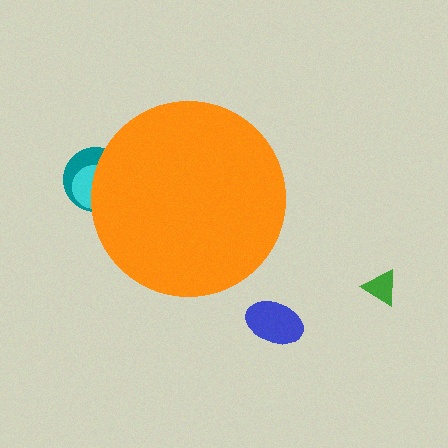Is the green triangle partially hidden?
No, the green triangle is fully visible.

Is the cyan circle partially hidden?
Yes, the cyan circle is partially hidden behind the orange circle.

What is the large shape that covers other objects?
An orange circle.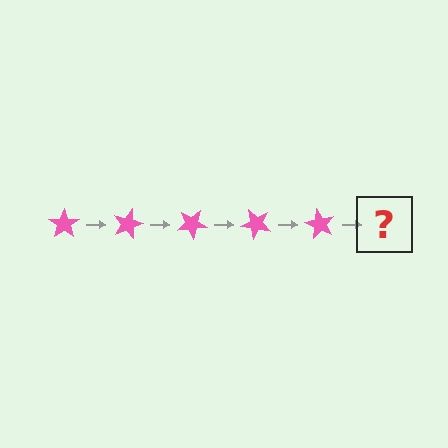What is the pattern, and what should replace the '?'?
The pattern is that the star rotates 15 degrees each step. The '?' should be a pink star rotated 75 degrees.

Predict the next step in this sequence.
The next step is a pink star rotated 75 degrees.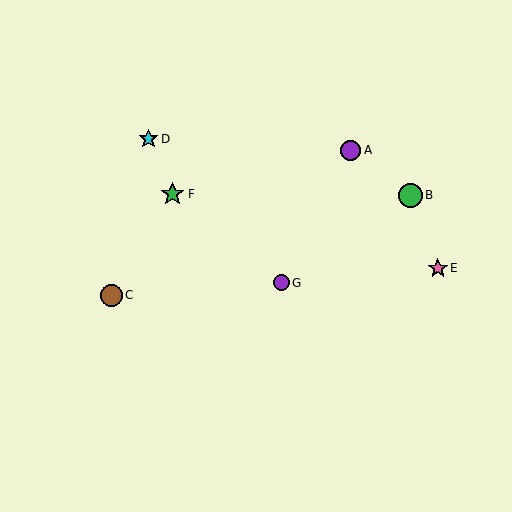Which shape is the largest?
The green star (labeled F) is the largest.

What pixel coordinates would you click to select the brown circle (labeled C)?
Click at (112, 295) to select the brown circle C.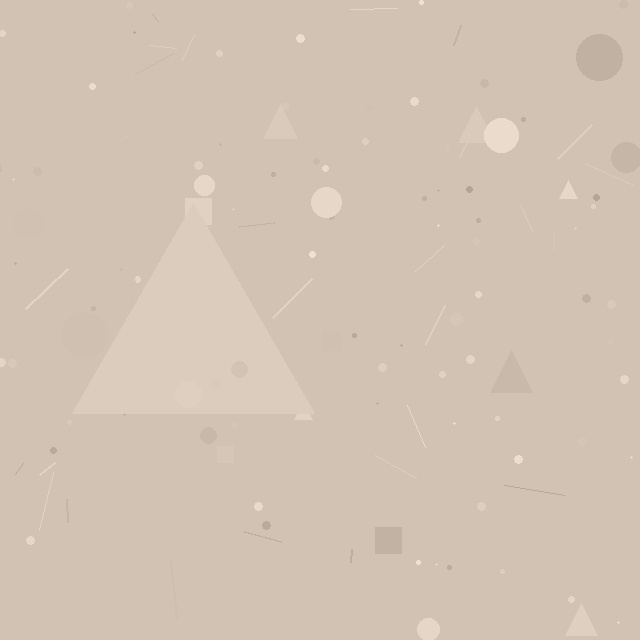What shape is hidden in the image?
A triangle is hidden in the image.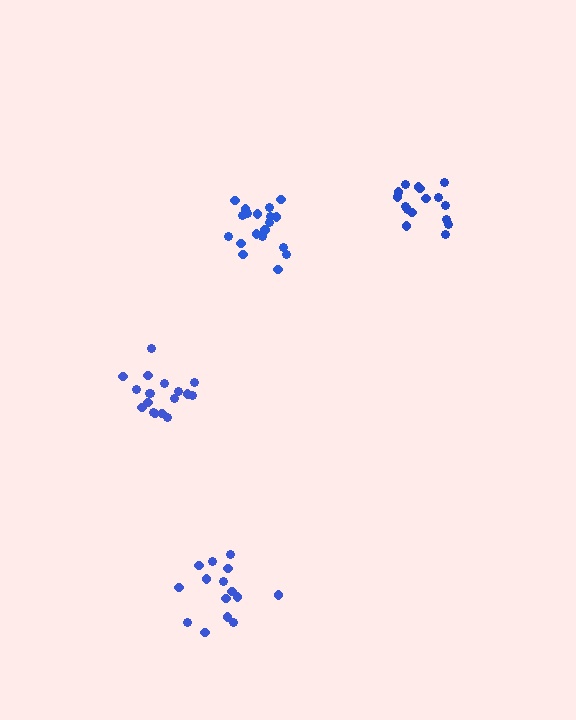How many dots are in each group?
Group 1: 18 dots, Group 2: 16 dots, Group 3: 15 dots, Group 4: 19 dots (68 total).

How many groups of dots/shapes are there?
There are 4 groups.